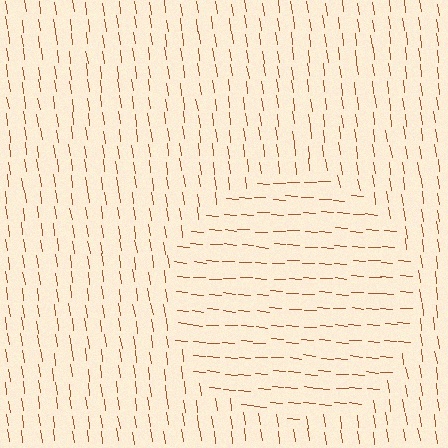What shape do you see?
I see a circle.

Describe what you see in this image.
The image is filled with small brown line segments. A circle region in the image has lines oriented differently from the surrounding lines, creating a visible texture boundary.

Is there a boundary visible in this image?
Yes, there is a texture boundary formed by a change in line orientation.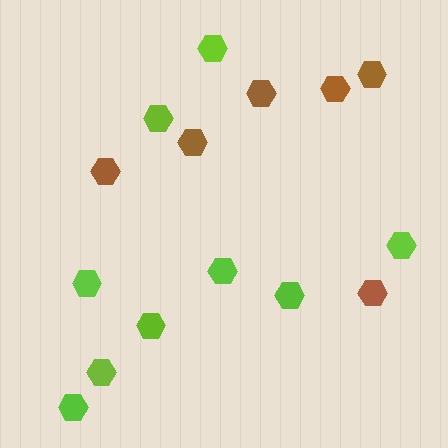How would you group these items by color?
There are 2 groups: one group of lime hexagons (9) and one group of brown hexagons (6).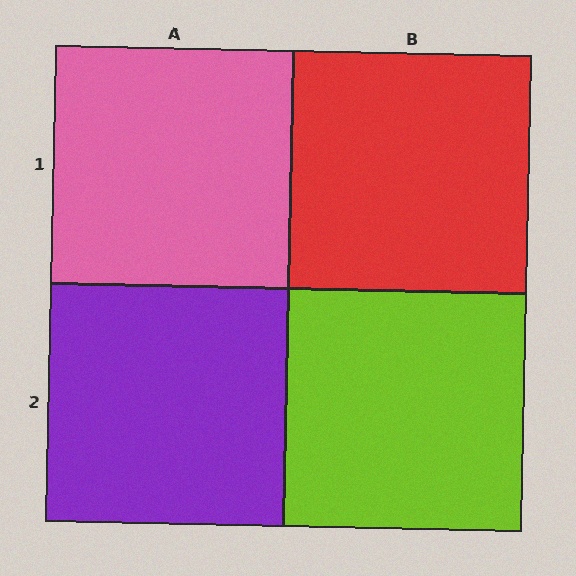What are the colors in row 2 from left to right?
Purple, lime.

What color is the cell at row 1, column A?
Pink.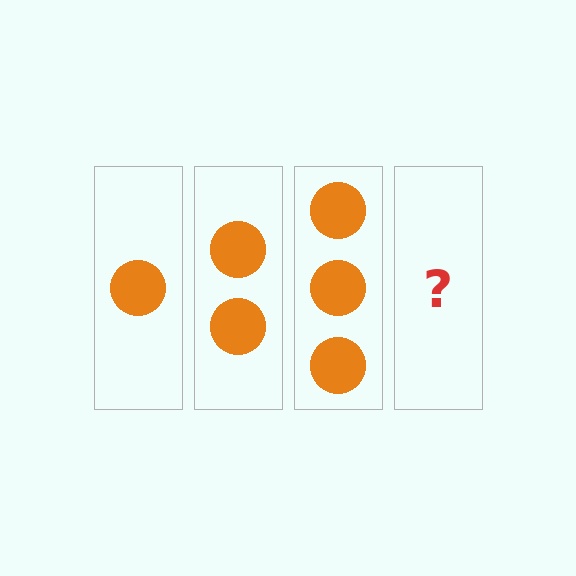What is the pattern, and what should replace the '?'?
The pattern is that each step adds one more circle. The '?' should be 4 circles.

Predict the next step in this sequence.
The next step is 4 circles.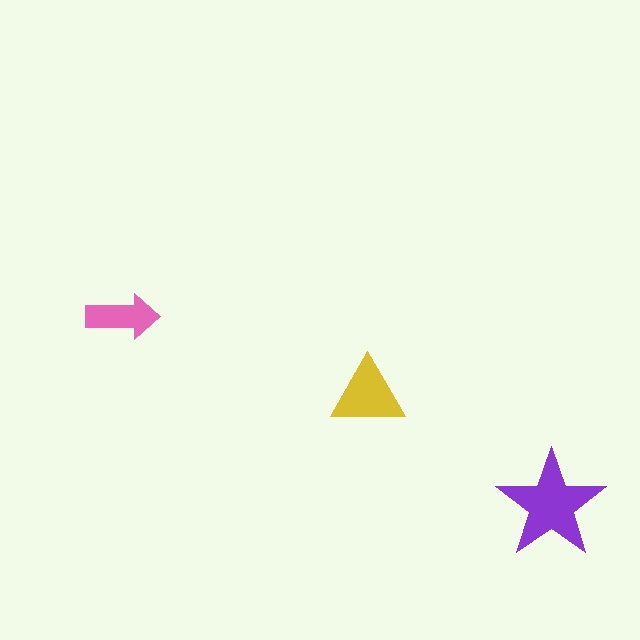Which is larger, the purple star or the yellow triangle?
The purple star.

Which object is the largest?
The purple star.